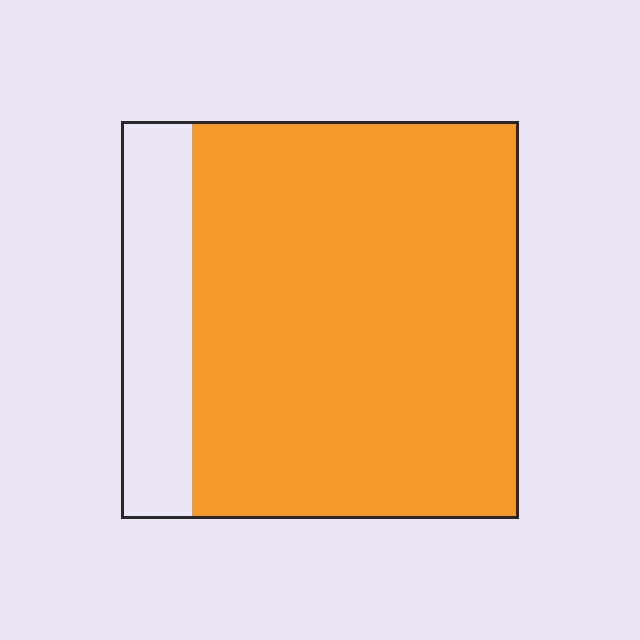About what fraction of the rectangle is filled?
About five sixths (5/6).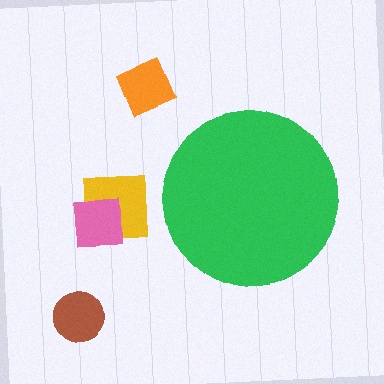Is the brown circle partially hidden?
No, the brown circle is fully visible.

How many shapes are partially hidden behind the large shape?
0 shapes are partially hidden.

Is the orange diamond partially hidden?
No, the orange diamond is fully visible.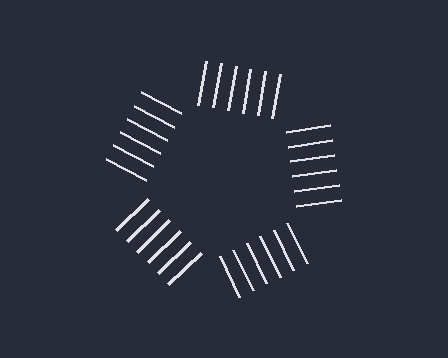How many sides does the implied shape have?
5 sides — the line-ends trace a pentagon.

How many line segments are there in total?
30 — 6 along each of the 5 edges.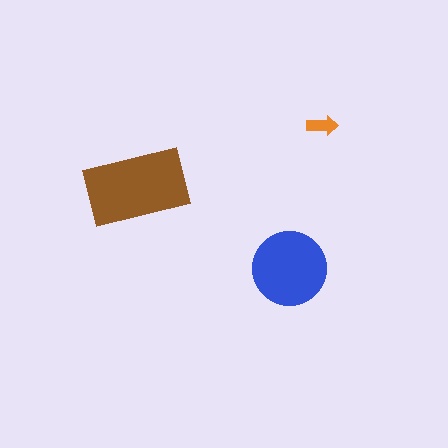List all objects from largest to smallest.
The brown rectangle, the blue circle, the orange arrow.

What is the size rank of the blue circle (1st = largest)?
2nd.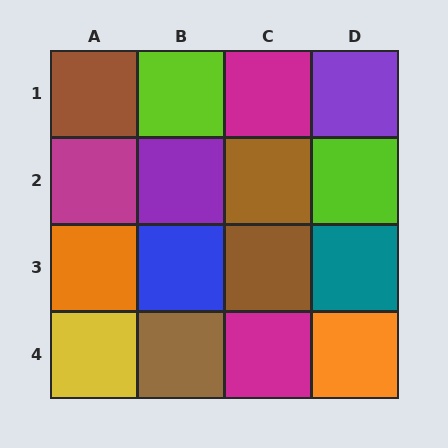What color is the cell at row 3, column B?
Blue.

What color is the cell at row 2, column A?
Magenta.